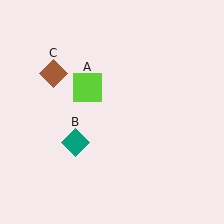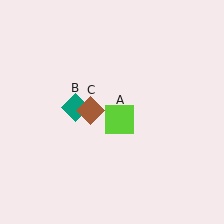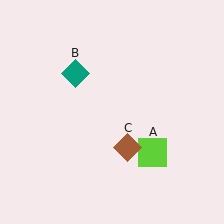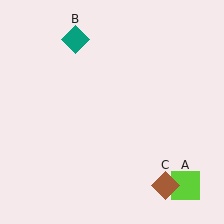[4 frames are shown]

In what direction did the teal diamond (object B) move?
The teal diamond (object B) moved up.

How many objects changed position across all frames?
3 objects changed position: lime square (object A), teal diamond (object B), brown diamond (object C).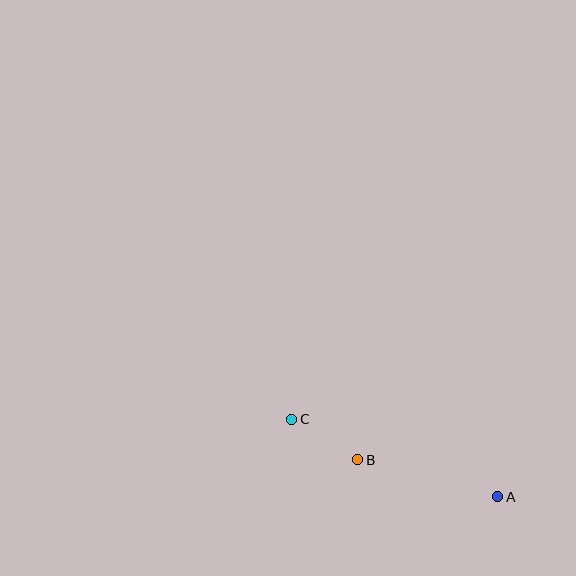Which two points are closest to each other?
Points B and C are closest to each other.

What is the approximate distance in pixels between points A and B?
The distance between A and B is approximately 145 pixels.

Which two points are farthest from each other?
Points A and C are farthest from each other.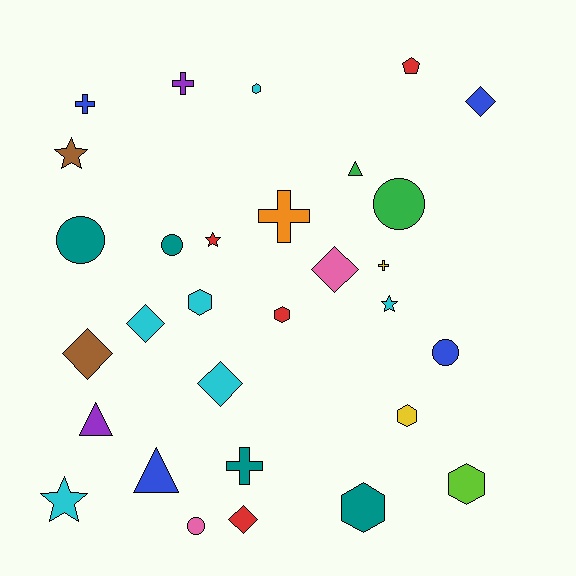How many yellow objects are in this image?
There are 2 yellow objects.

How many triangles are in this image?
There are 3 triangles.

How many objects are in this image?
There are 30 objects.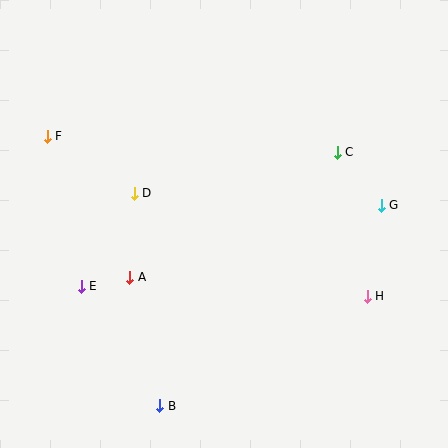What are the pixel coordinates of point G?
Point G is at (381, 205).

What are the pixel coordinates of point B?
Point B is at (160, 406).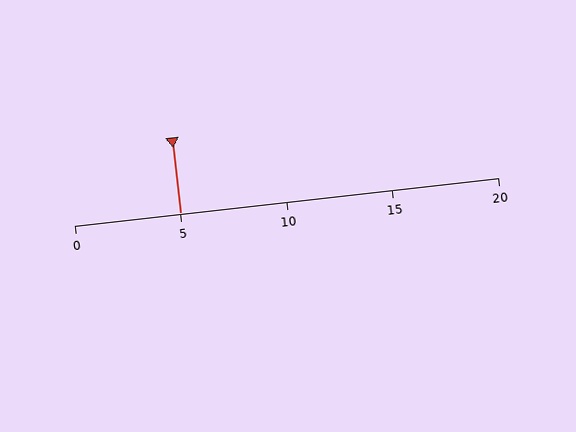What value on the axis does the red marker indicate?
The marker indicates approximately 5.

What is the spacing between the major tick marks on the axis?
The major ticks are spaced 5 apart.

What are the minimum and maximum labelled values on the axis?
The axis runs from 0 to 20.